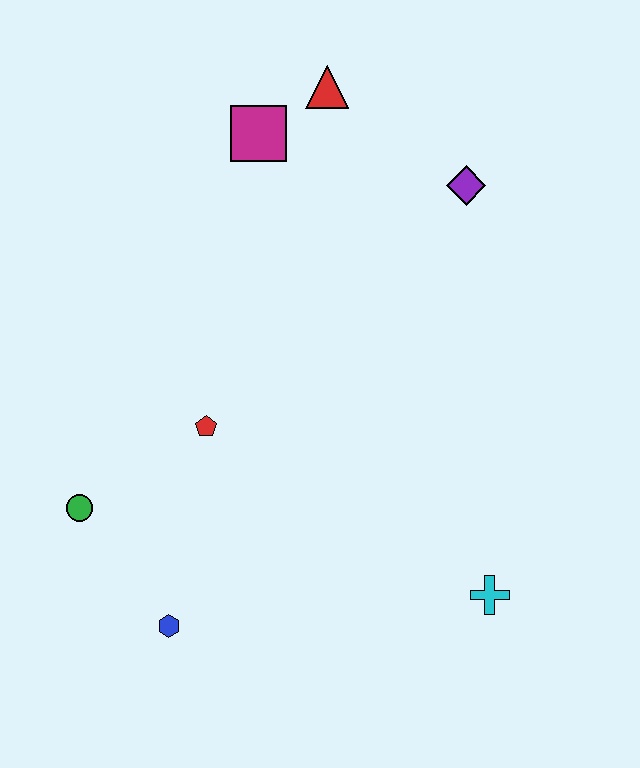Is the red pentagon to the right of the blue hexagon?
Yes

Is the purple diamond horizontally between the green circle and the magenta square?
No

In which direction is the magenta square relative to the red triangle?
The magenta square is to the left of the red triangle.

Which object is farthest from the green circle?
The purple diamond is farthest from the green circle.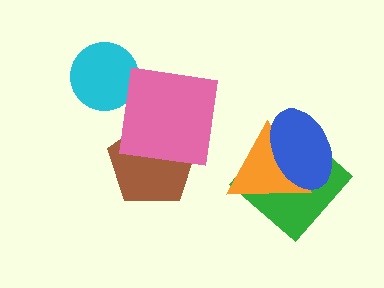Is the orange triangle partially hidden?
Yes, it is partially covered by another shape.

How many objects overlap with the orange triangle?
2 objects overlap with the orange triangle.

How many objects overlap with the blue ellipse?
2 objects overlap with the blue ellipse.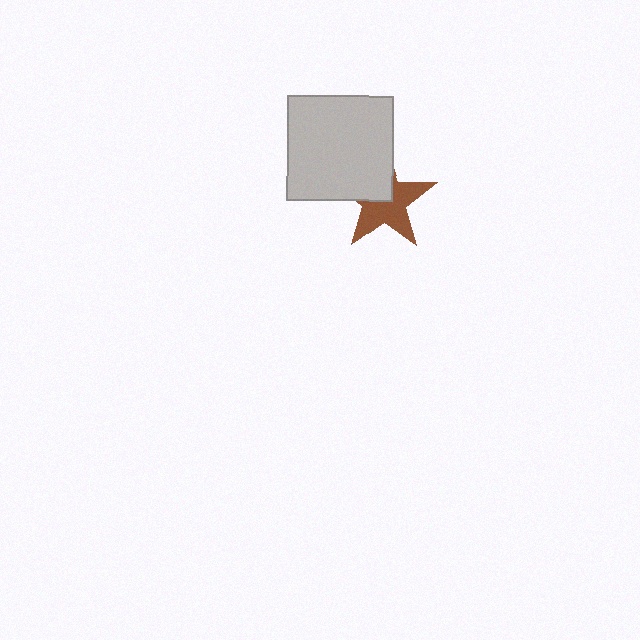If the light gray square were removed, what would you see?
You would see the complete brown star.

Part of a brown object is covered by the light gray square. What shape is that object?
It is a star.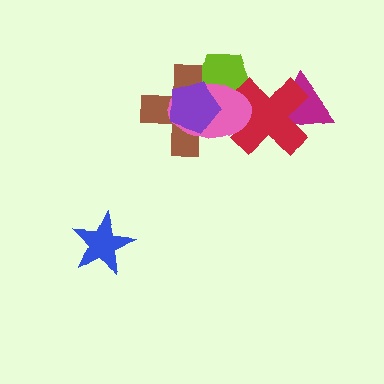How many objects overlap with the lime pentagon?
4 objects overlap with the lime pentagon.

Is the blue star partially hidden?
No, no other shape covers it.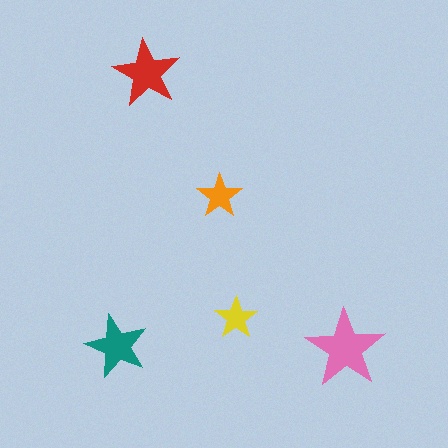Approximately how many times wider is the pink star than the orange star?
About 2 times wider.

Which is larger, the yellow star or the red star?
The red one.